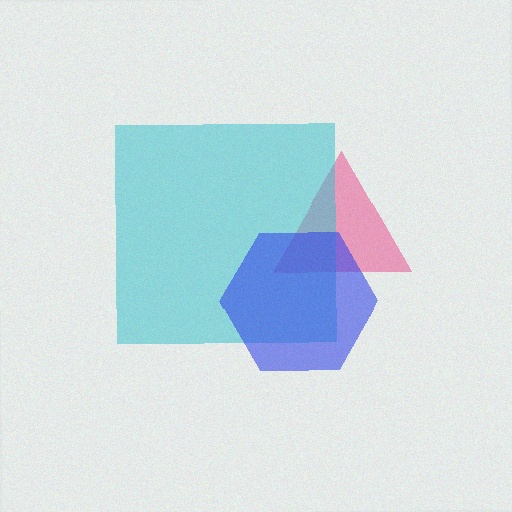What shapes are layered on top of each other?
The layered shapes are: a pink triangle, a cyan square, a blue hexagon.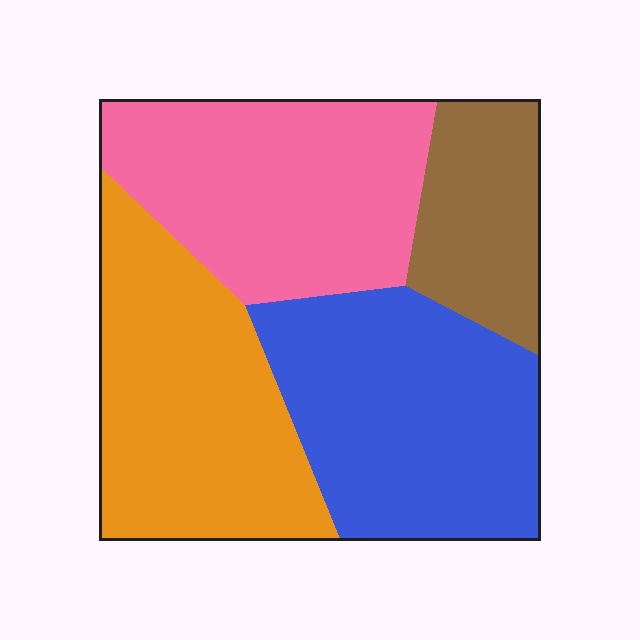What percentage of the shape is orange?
Orange covers around 30% of the shape.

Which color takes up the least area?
Brown, at roughly 15%.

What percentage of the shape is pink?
Pink covers 28% of the shape.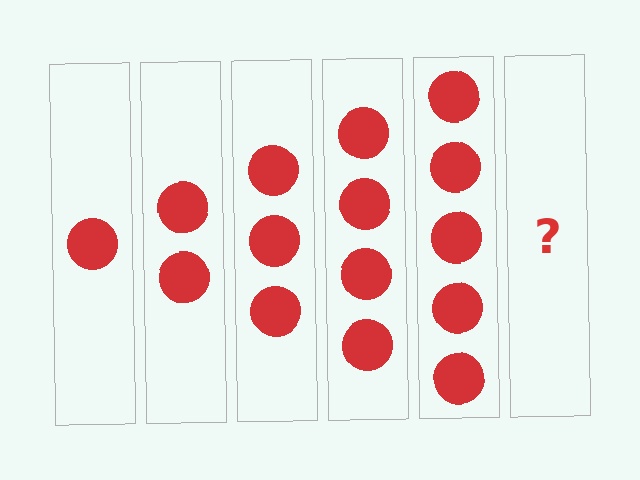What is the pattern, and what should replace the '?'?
The pattern is that each step adds one more circle. The '?' should be 6 circles.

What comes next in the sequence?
The next element should be 6 circles.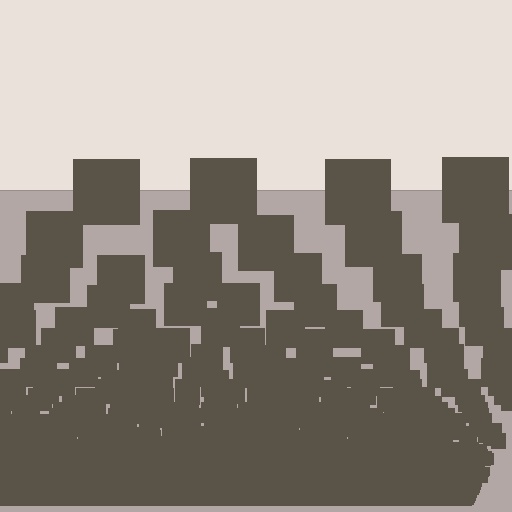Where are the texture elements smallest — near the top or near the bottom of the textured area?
Near the bottom.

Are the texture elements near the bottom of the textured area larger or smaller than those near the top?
Smaller. The gradient is inverted — elements near the bottom are smaller and denser.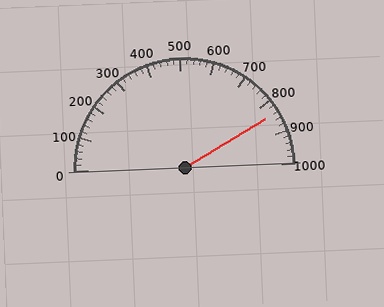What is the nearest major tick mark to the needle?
The nearest major tick mark is 800.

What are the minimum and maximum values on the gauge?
The gauge ranges from 0 to 1000.